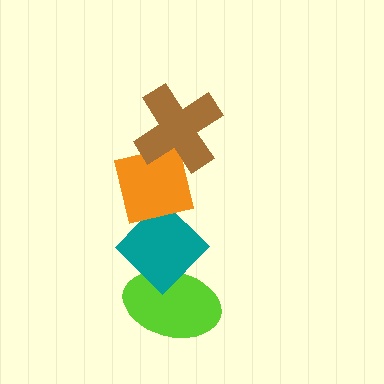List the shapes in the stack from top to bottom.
From top to bottom: the brown cross, the orange square, the teal diamond, the lime ellipse.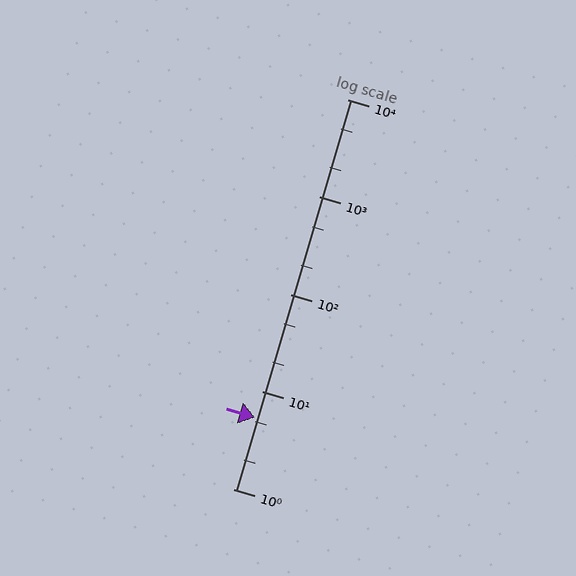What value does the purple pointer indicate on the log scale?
The pointer indicates approximately 5.4.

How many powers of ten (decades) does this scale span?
The scale spans 4 decades, from 1 to 10000.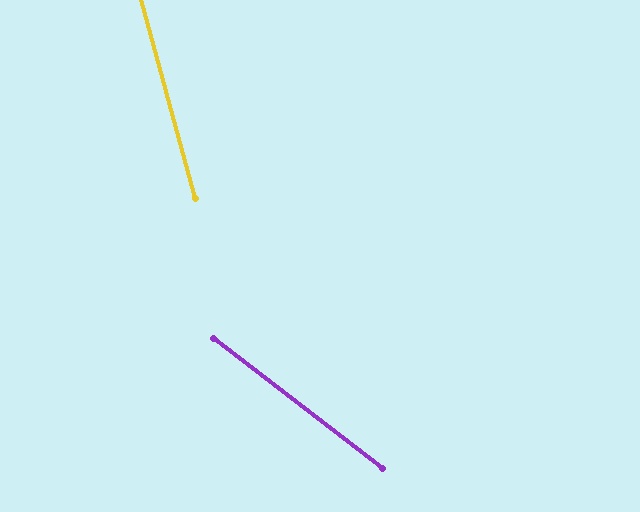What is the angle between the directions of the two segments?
Approximately 37 degrees.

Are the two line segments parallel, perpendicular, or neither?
Neither parallel nor perpendicular — they differ by about 37°.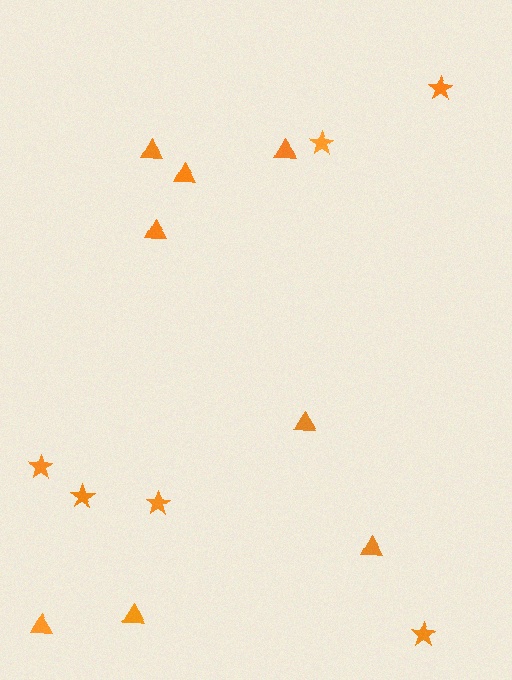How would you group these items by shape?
There are 2 groups: one group of triangles (8) and one group of stars (6).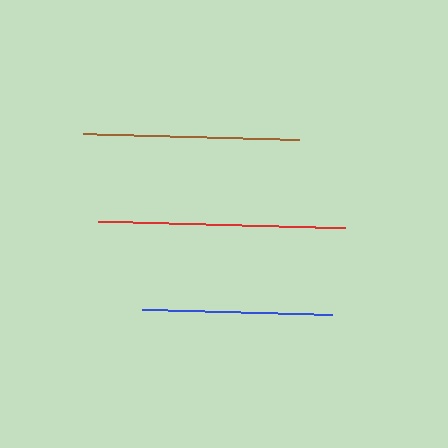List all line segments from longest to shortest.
From longest to shortest: red, brown, blue.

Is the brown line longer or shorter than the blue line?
The brown line is longer than the blue line.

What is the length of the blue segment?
The blue segment is approximately 190 pixels long.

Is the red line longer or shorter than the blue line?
The red line is longer than the blue line.